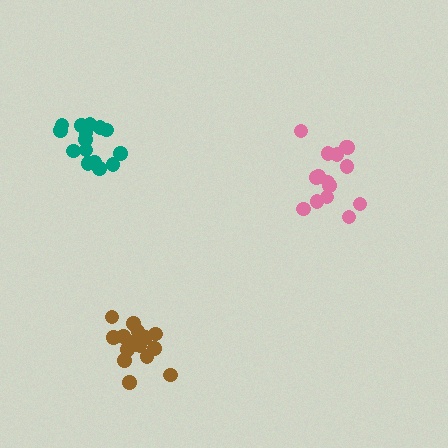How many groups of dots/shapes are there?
There are 3 groups.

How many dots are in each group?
Group 1: 17 dots, Group 2: 15 dots, Group 3: 15 dots (47 total).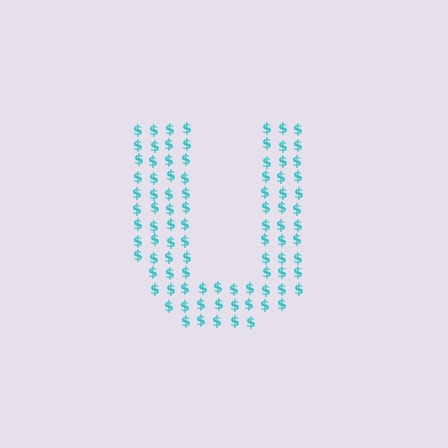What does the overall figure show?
The overall figure shows the letter U.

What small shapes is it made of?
It is made of small dollar signs.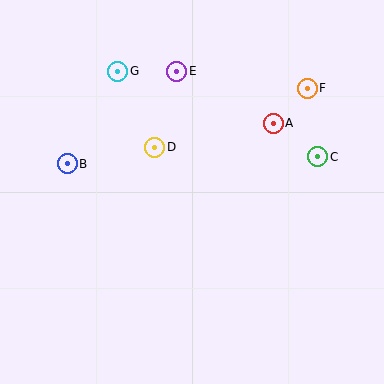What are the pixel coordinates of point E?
Point E is at (177, 71).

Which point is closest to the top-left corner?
Point G is closest to the top-left corner.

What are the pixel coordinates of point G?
Point G is at (118, 71).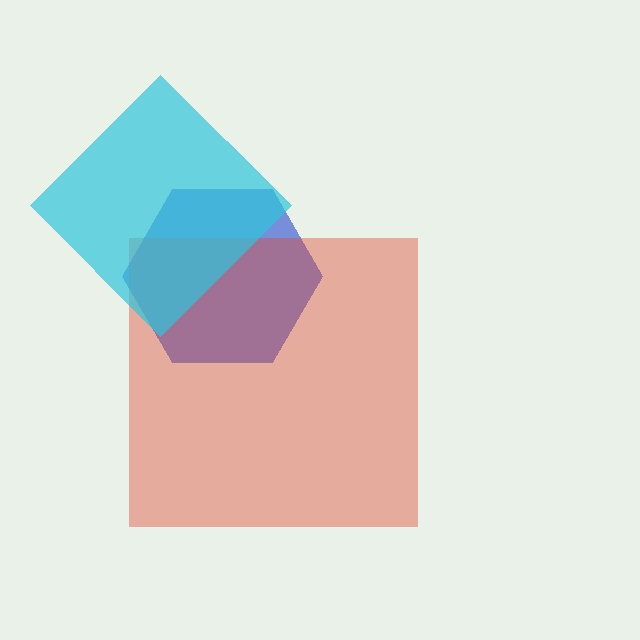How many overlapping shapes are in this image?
There are 3 overlapping shapes in the image.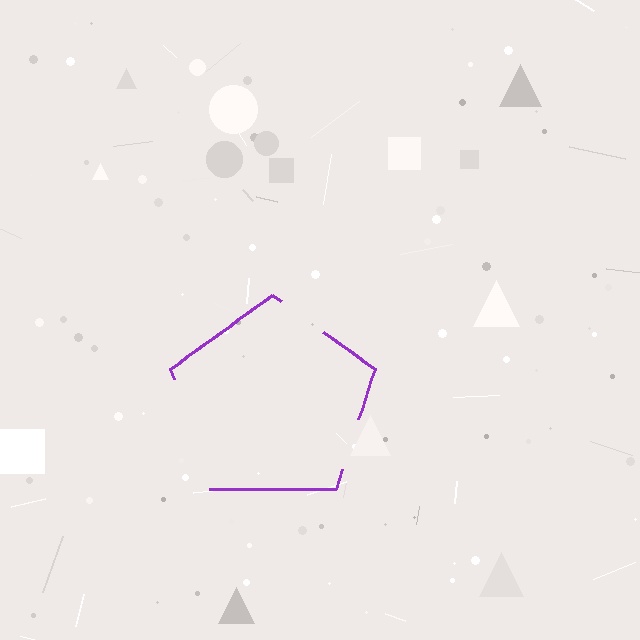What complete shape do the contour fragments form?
The contour fragments form a pentagon.